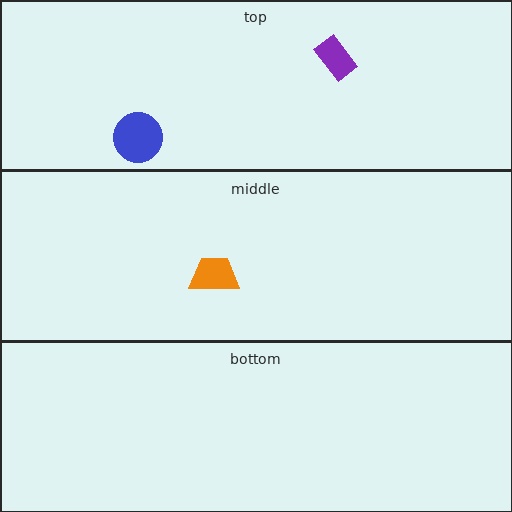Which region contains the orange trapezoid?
The middle region.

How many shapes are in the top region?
2.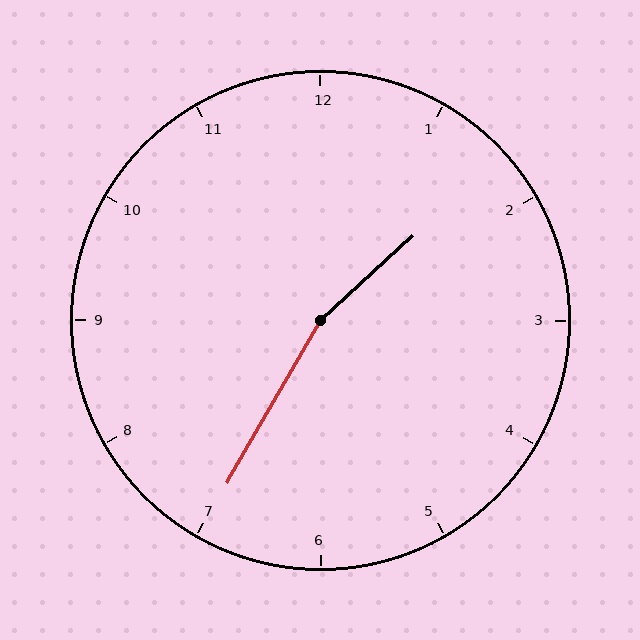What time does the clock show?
1:35.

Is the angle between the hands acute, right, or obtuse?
It is obtuse.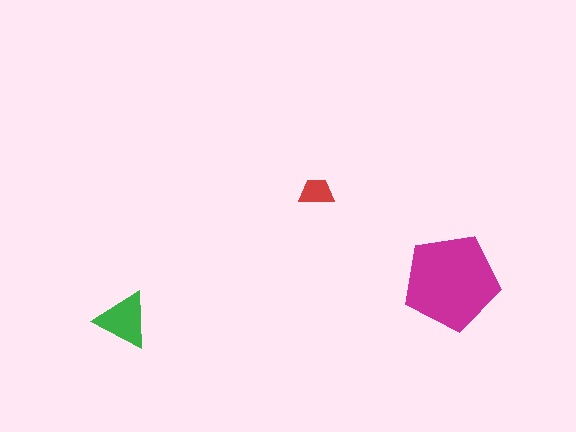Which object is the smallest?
The red trapezoid.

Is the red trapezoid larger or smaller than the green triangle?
Smaller.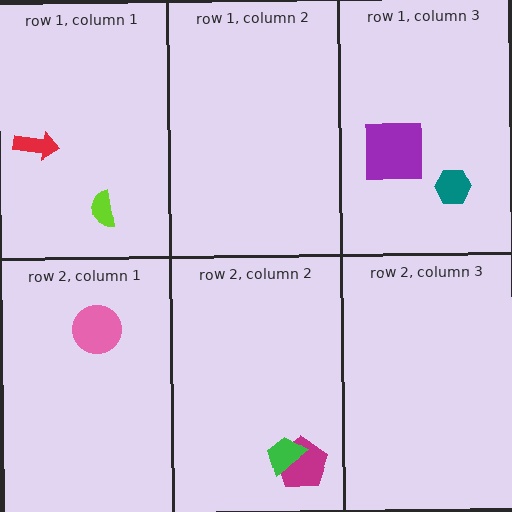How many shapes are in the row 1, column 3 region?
2.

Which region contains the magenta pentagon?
The row 2, column 2 region.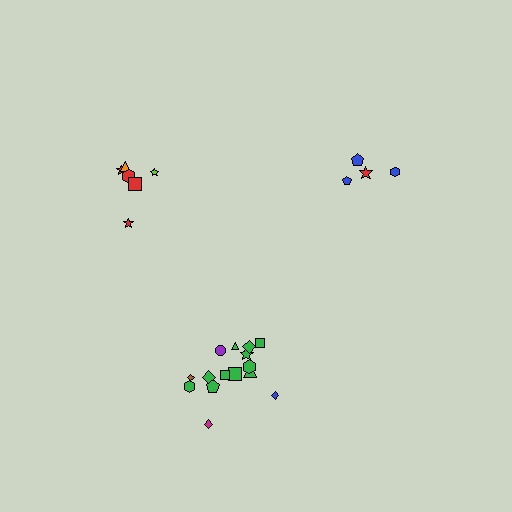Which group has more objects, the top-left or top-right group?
The top-left group.